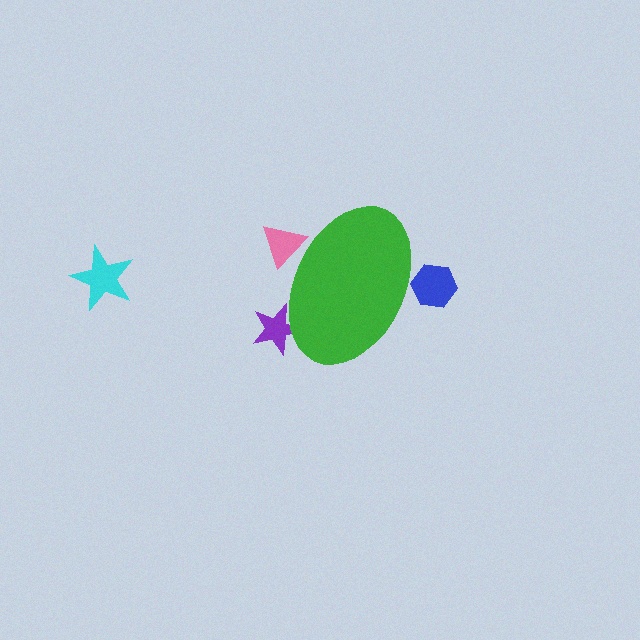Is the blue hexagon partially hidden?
Yes, the blue hexagon is partially hidden behind the green ellipse.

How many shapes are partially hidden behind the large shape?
3 shapes are partially hidden.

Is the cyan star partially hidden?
No, the cyan star is fully visible.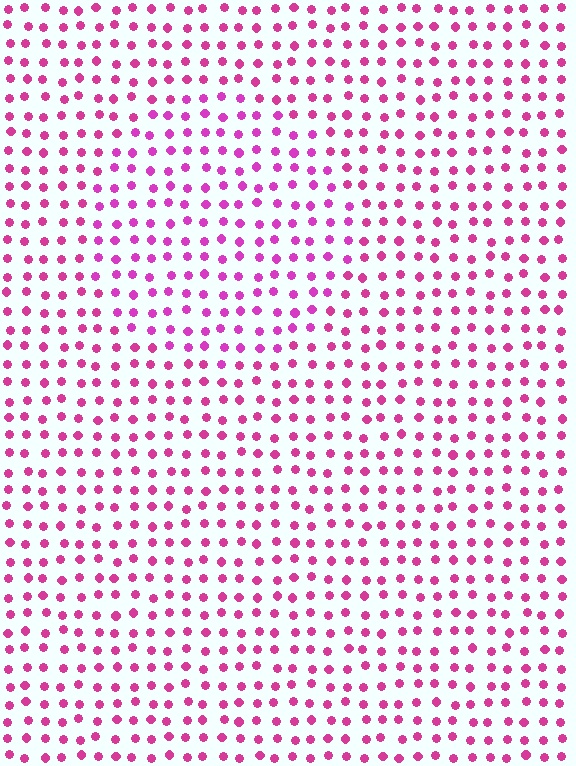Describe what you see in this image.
The image is filled with small magenta elements in a uniform arrangement. A circle-shaped region is visible where the elements are tinted to a slightly different hue, forming a subtle color boundary.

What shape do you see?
I see a circle.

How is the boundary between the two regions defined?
The boundary is defined purely by a slight shift in hue (about 16 degrees). Spacing, size, and orientation are identical on both sides.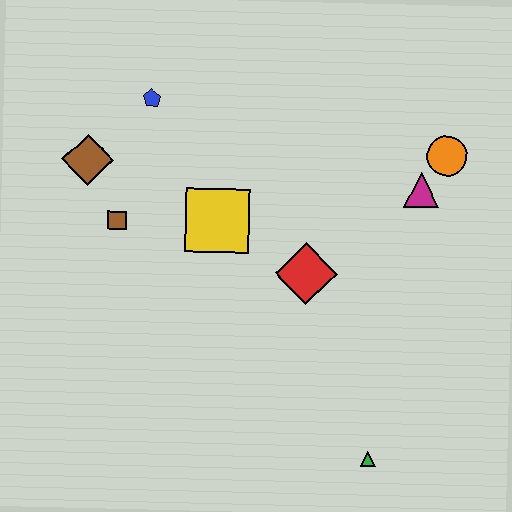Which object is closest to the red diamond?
The yellow square is closest to the red diamond.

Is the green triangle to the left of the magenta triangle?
Yes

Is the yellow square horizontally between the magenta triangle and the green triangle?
No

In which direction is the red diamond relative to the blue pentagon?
The red diamond is below the blue pentagon.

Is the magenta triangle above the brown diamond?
No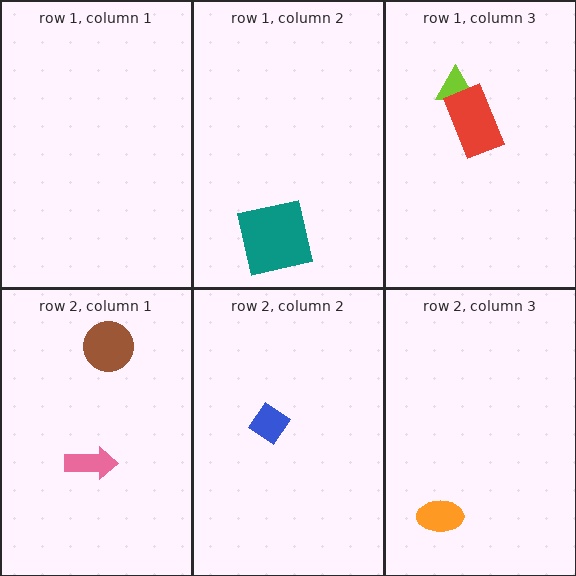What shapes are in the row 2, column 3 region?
The orange ellipse.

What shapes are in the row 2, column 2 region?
The blue diamond.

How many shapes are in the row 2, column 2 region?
1.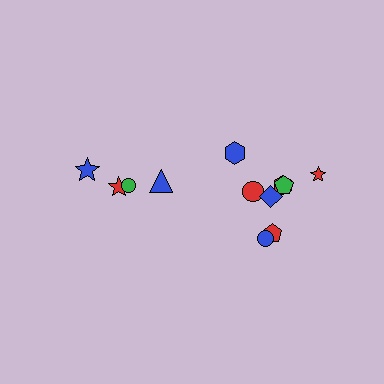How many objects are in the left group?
There are 4 objects.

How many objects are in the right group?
There are 8 objects.